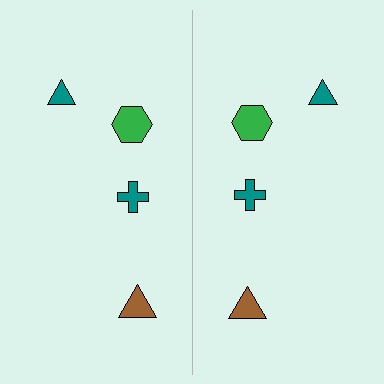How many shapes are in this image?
There are 8 shapes in this image.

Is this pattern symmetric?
Yes, this pattern has bilateral (reflection) symmetry.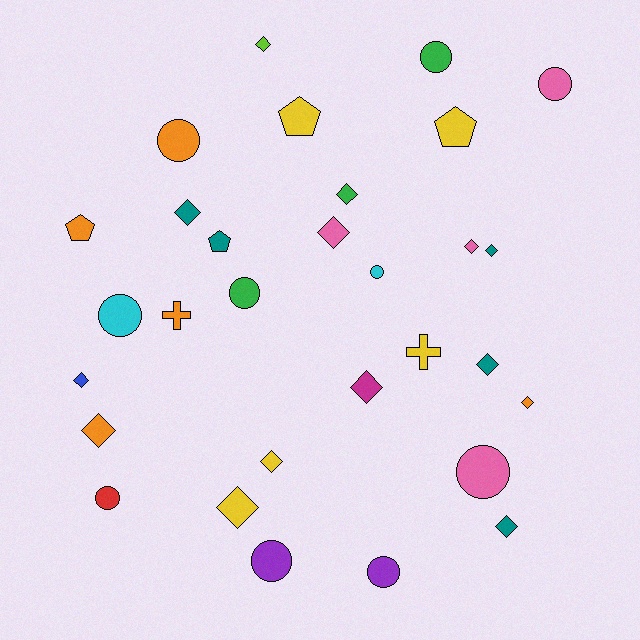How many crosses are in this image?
There are 2 crosses.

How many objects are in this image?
There are 30 objects.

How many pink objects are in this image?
There are 4 pink objects.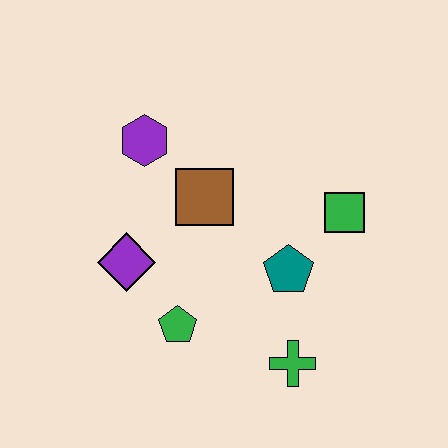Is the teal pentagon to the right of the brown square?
Yes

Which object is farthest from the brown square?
The green cross is farthest from the brown square.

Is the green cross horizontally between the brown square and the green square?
Yes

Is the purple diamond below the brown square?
Yes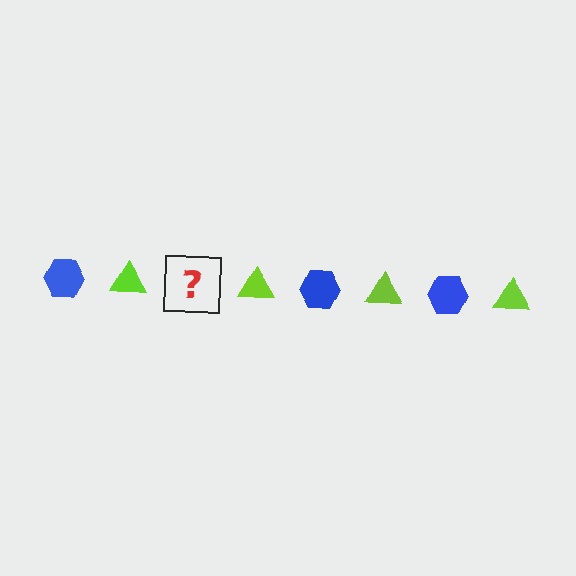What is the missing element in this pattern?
The missing element is a blue hexagon.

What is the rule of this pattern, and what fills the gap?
The rule is that the pattern alternates between blue hexagon and lime triangle. The gap should be filled with a blue hexagon.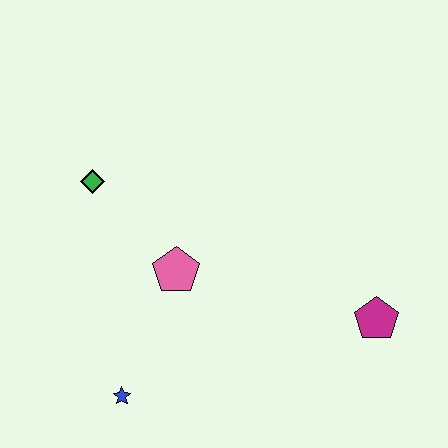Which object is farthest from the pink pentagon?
The magenta pentagon is farthest from the pink pentagon.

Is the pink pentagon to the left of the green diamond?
No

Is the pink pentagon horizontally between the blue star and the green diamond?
No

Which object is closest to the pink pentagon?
The green diamond is closest to the pink pentagon.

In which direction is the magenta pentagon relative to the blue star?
The magenta pentagon is to the right of the blue star.